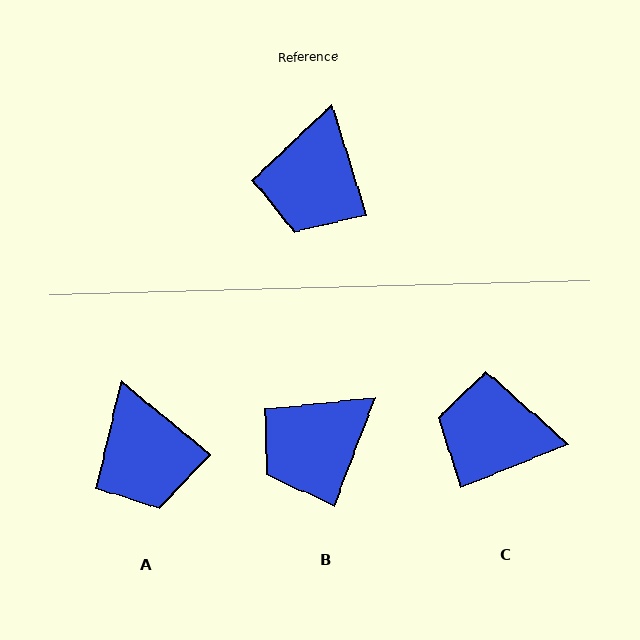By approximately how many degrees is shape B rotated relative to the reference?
Approximately 38 degrees clockwise.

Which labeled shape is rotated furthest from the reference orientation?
C, about 85 degrees away.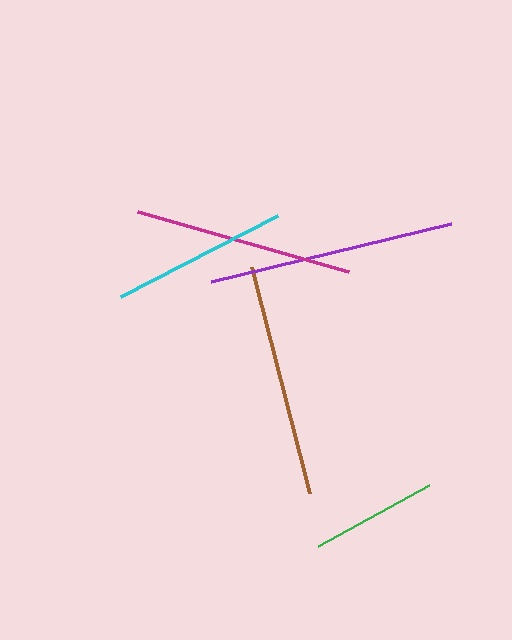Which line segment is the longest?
The purple line is the longest at approximately 247 pixels.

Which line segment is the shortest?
The green line is the shortest at approximately 126 pixels.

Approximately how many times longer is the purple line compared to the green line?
The purple line is approximately 2.0 times the length of the green line.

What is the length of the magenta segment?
The magenta segment is approximately 219 pixels long.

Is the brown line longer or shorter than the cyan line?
The brown line is longer than the cyan line.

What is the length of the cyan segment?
The cyan segment is approximately 176 pixels long.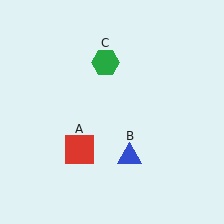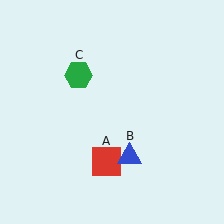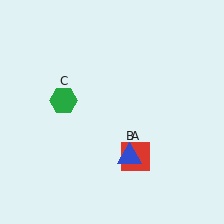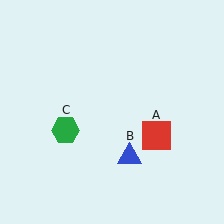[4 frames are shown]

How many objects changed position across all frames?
2 objects changed position: red square (object A), green hexagon (object C).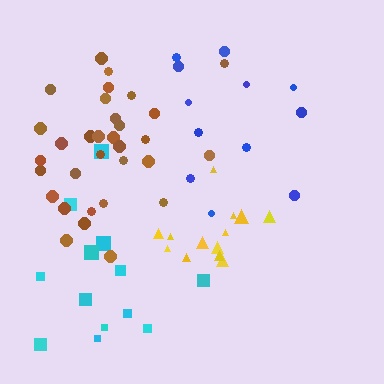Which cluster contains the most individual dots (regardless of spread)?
Brown (32).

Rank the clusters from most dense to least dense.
brown, yellow, blue, cyan.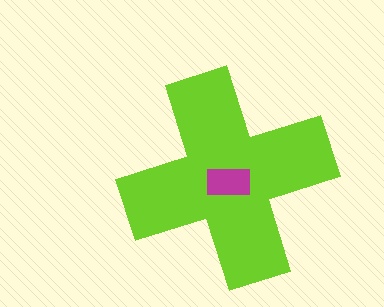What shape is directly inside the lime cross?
The magenta rectangle.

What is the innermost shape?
The magenta rectangle.